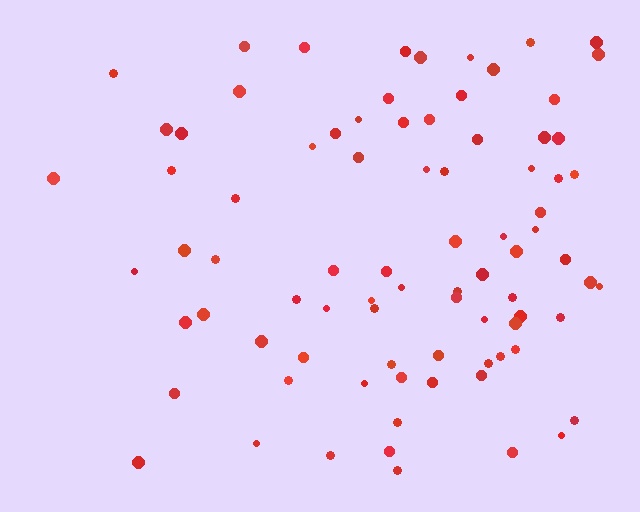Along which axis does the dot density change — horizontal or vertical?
Horizontal.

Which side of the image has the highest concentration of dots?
The right.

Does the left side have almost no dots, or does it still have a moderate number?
Still a moderate number, just noticeably fewer than the right.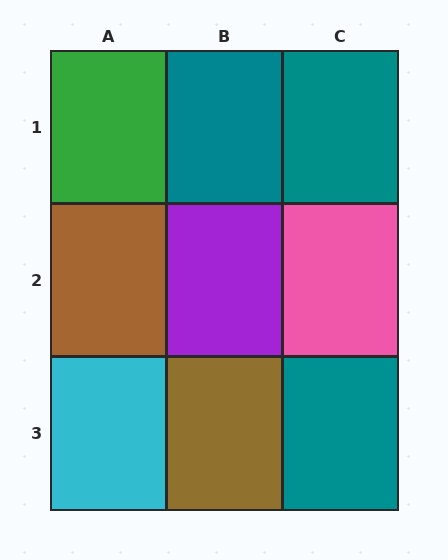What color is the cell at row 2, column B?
Purple.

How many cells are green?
1 cell is green.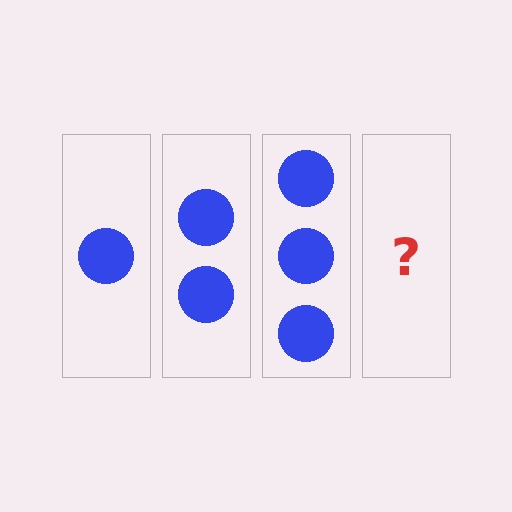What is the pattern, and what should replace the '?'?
The pattern is that each step adds one more circle. The '?' should be 4 circles.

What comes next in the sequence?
The next element should be 4 circles.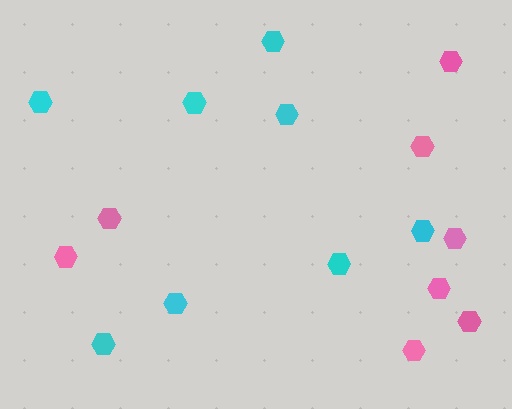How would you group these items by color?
There are 2 groups: one group of pink hexagons (8) and one group of cyan hexagons (8).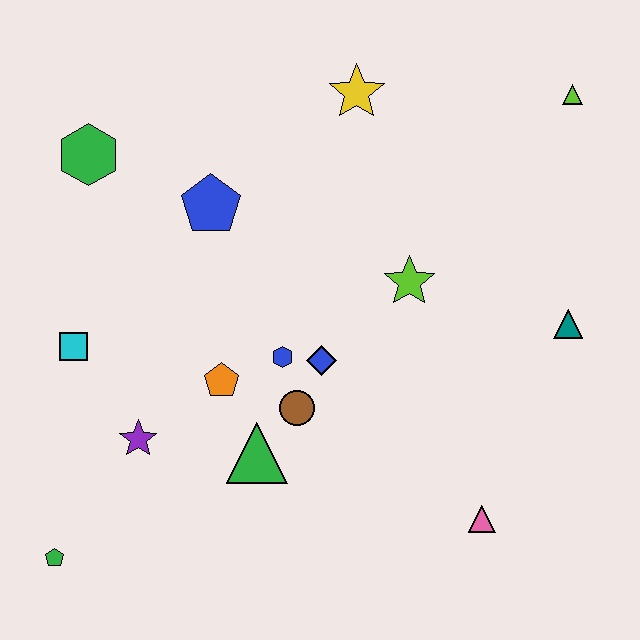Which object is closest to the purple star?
The orange pentagon is closest to the purple star.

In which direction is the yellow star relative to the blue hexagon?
The yellow star is above the blue hexagon.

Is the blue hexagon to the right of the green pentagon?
Yes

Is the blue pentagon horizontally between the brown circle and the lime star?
No